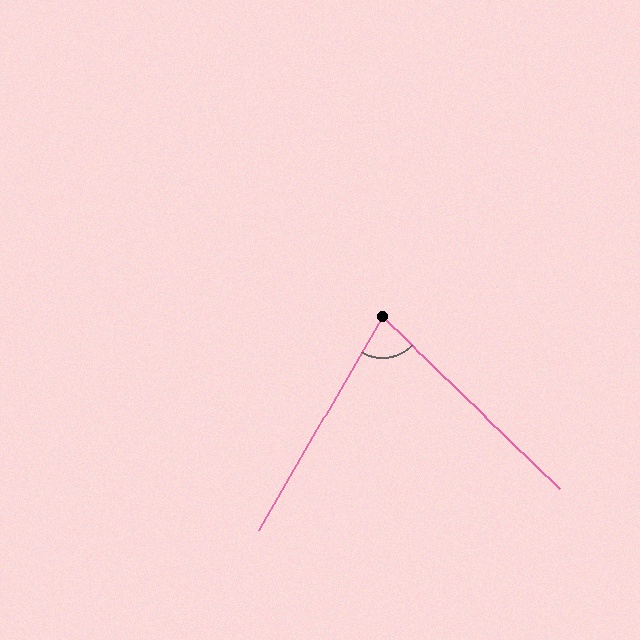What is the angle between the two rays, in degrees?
Approximately 76 degrees.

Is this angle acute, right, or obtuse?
It is acute.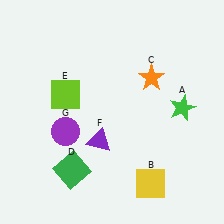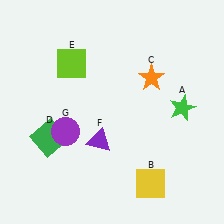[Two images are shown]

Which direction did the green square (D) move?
The green square (D) moved up.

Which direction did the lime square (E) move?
The lime square (E) moved up.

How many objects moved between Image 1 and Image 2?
2 objects moved between the two images.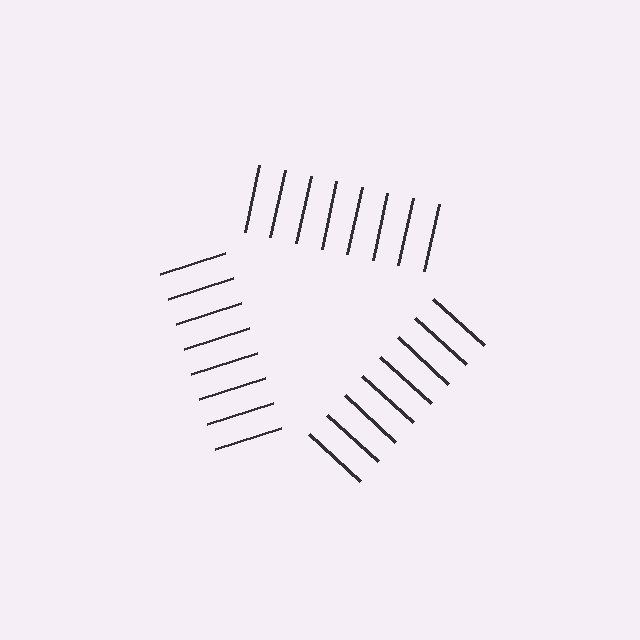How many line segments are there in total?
24 — 8 along each of the 3 edges.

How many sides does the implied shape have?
3 sides — the line-ends trace a triangle.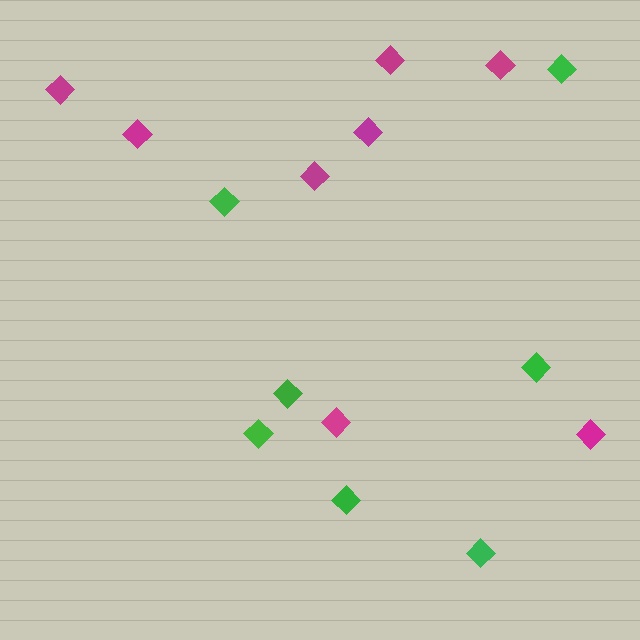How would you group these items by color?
There are 2 groups: one group of green diamonds (7) and one group of magenta diamonds (8).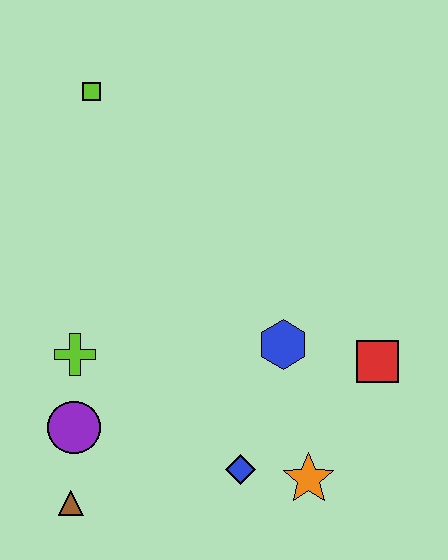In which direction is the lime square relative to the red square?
The lime square is to the left of the red square.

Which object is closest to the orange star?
The blue diamond is closest to the orange star.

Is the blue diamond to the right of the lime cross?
Yes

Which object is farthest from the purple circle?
The lime square is farthest from the purple circle.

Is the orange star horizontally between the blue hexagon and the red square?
Yes